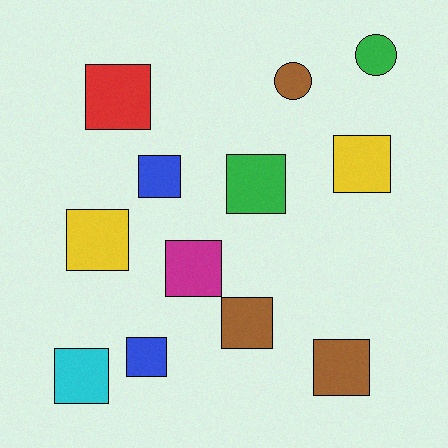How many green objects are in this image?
There are 2 green objects.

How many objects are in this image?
There are 12 objects.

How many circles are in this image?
There are 2 circles.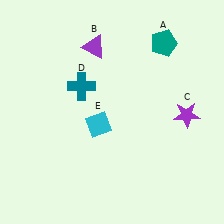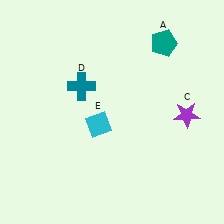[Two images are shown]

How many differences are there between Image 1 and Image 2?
There is 1 difference between the two images.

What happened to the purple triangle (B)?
The purple triangle (B) was removed in Image 2. It was in the top-left area of Image 1.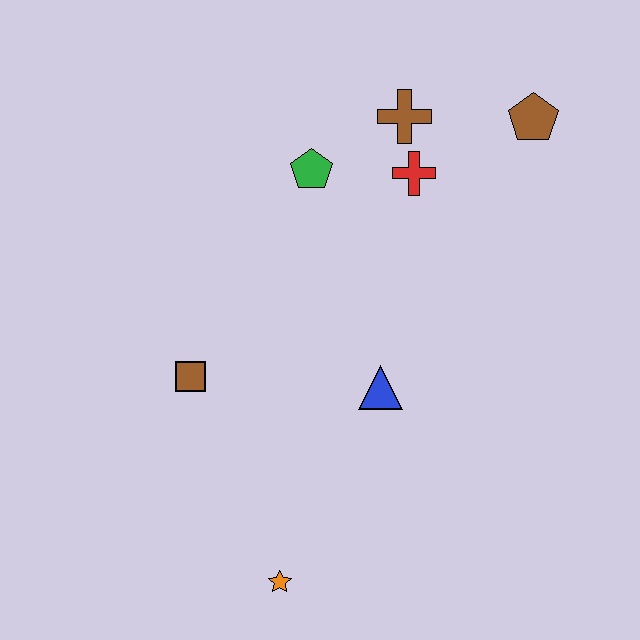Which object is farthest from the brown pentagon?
The orange star is farthest from the brown pentagon.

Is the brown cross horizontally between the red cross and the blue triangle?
Yes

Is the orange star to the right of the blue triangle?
No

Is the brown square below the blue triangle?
No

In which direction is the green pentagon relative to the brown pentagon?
The green pentagon is to the left of the brown pentagon.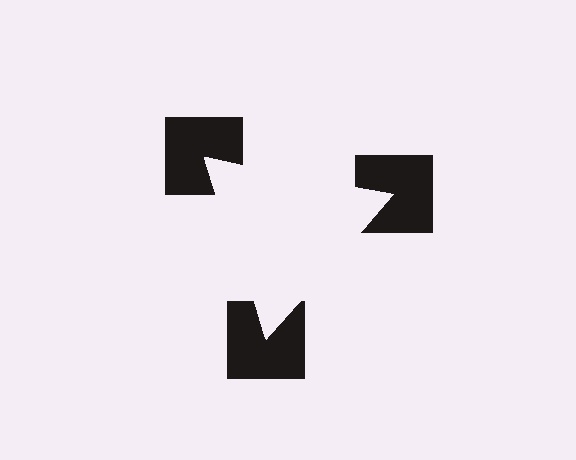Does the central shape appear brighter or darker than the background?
It typically appears slightly brighter than the background, even though no actual brightness change is drawn.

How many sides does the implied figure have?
3 sides.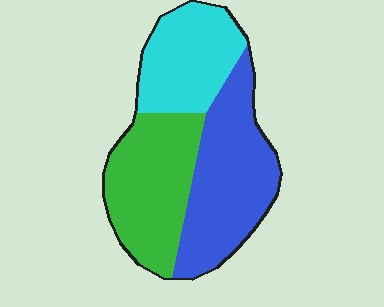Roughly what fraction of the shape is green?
Green takes up between a quarter and a half of the shape.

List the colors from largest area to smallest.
From largest to smallest: blue, green, cyan.